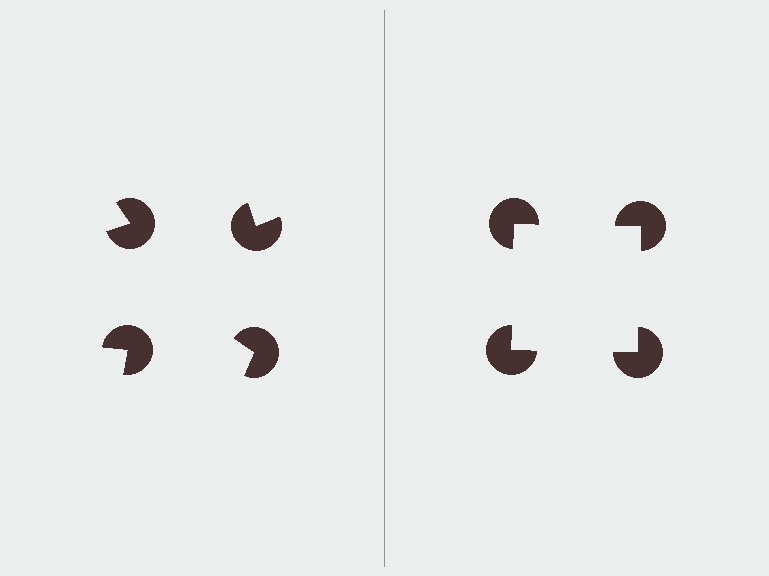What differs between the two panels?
The pac-man discs are positioned identically on both sides; only the wedge orientations differ. On the right they align to a square; on the left they are misaligned.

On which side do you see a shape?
An illusory square appears on the right side. On the left side the wedge cuts are rotated, so no coherent shape forms.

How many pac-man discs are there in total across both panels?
8 — 4 on each side.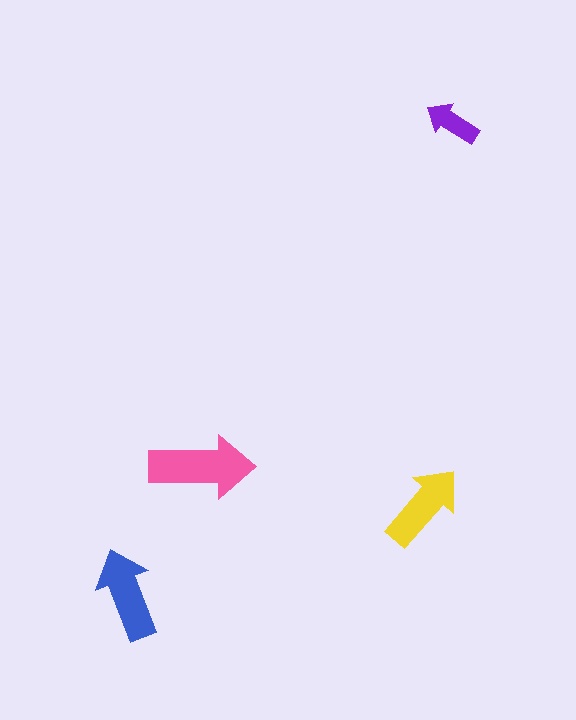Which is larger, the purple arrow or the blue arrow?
The blue one.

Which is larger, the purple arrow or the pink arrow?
The pink one.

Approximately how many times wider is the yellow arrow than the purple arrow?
About 1.5 times wider.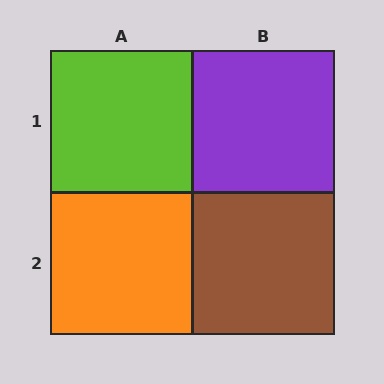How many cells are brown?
1 cell is brown.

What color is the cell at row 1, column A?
Lime.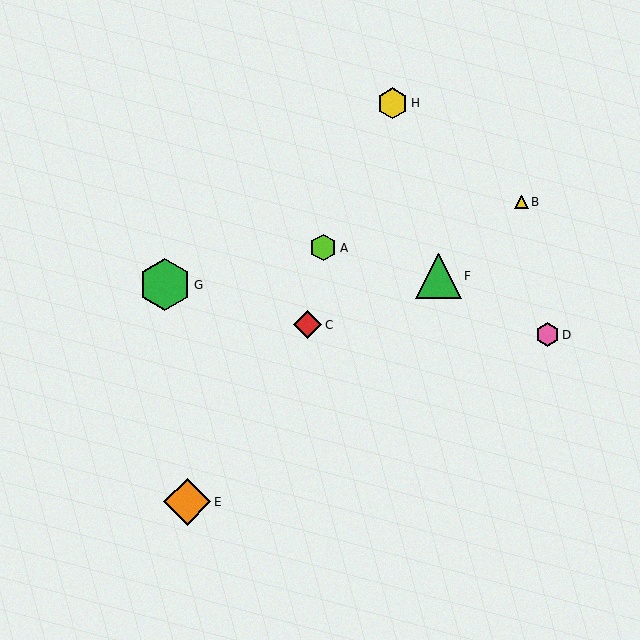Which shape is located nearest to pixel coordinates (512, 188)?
The yellow triangle (labeled B) at (521, 202) is nearest to that location.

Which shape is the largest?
The green hexagon (labeled G) is the largest.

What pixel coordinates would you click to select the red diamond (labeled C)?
Click at (308, 325) to select the red diamond C.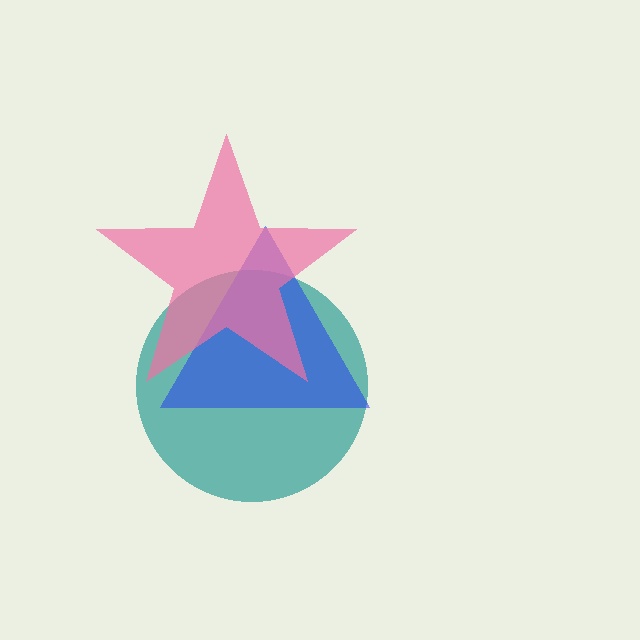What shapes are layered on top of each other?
The layered shapes are: a teal circle, a blue triangle, a pink star.